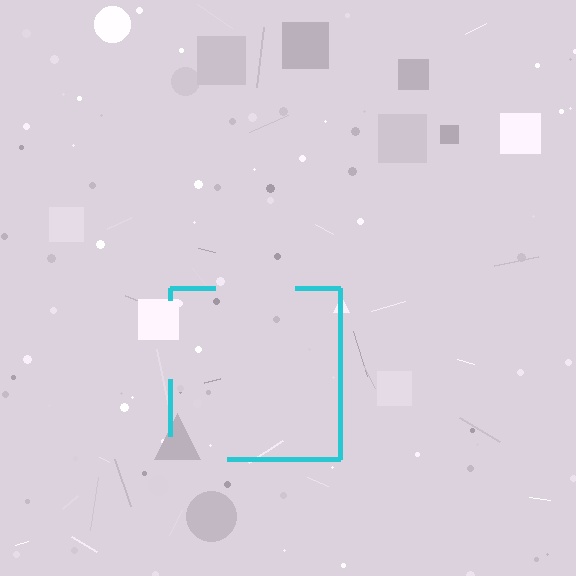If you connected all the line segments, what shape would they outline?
They would outline a square.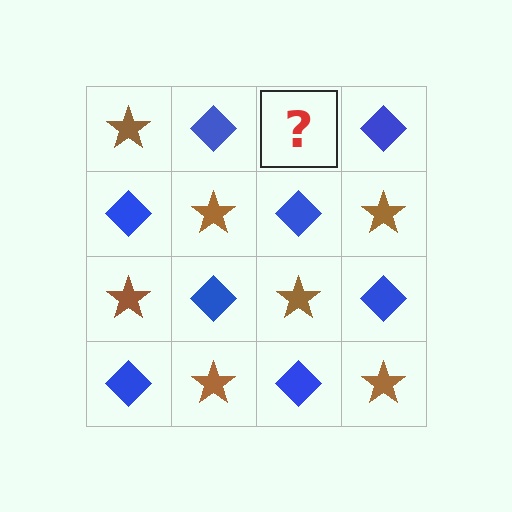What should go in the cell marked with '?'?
The missing cell should contain a brown star.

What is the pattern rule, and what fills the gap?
The rule is that it alternates brown star and blue diamond in a checkerboard pattern. The gap should be filled with a brown star.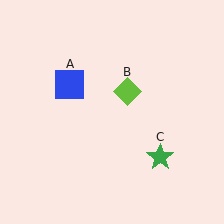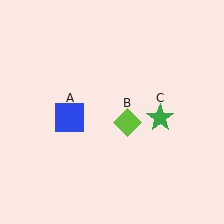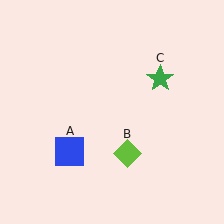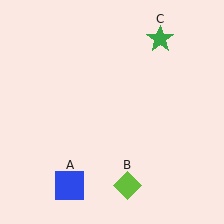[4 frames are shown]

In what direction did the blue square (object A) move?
The blue square (object A) moved down.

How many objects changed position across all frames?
3 objects changed position: blue square (object A), lime diamond (object B), green star (object C).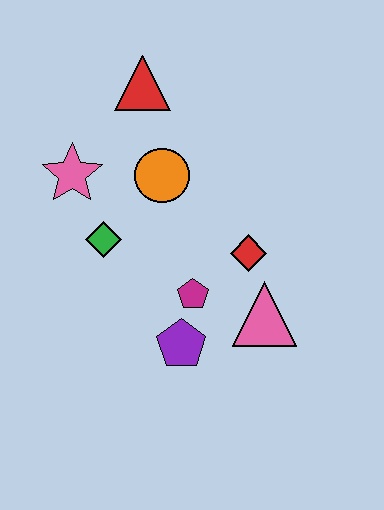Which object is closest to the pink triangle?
The red diamond is closest to the pink triangle.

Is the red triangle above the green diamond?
Yes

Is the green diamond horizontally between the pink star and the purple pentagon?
Yes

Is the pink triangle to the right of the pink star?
Yes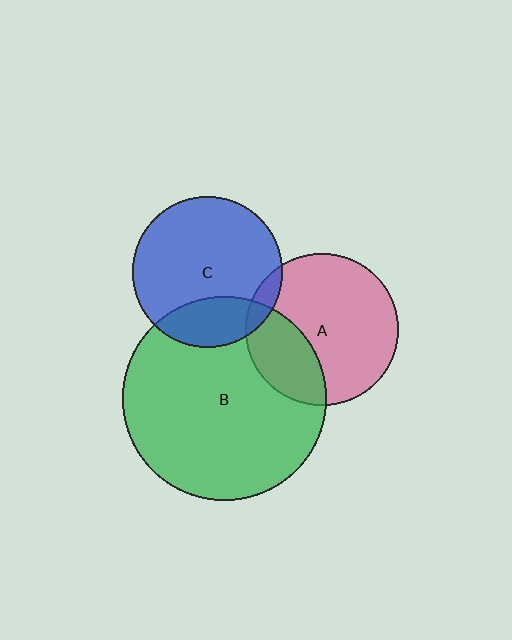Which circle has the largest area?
Circle B (green).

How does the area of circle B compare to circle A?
Approximately 1.8 times.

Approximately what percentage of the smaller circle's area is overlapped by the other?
Approximately 30%.